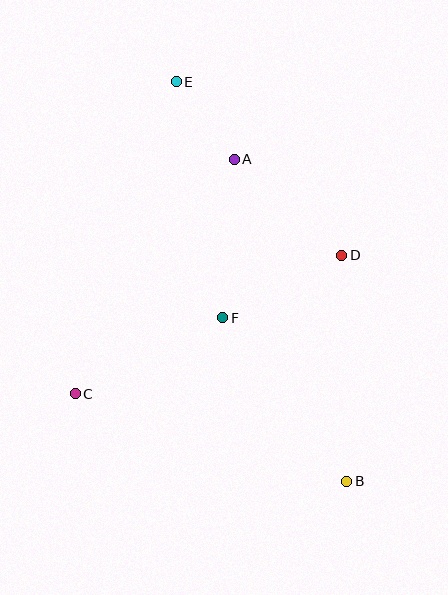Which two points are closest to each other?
Points A and E are closest to each other.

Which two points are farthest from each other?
Points B and E are farthest from each other.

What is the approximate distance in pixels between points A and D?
The distance between A and D is approximately 144 pixels.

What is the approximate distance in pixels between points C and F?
The distance between C and F is approximately 166 pixels.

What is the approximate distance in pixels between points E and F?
The distance between E and F is approximately 240 pixels.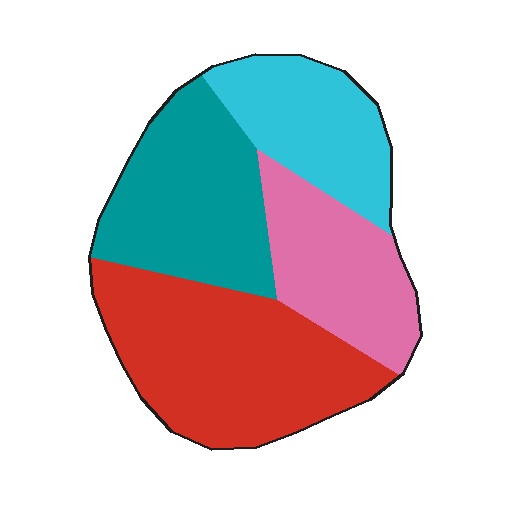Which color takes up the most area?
Red, at roughly 35%.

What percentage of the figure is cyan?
Cyan takes up less than a quarter of the figure.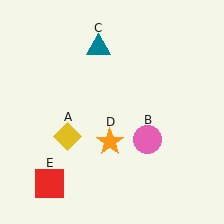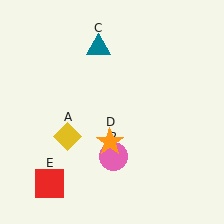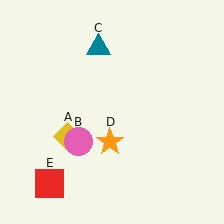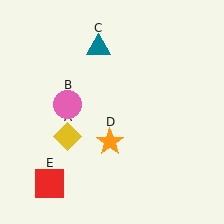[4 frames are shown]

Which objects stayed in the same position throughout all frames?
Yellow diamond (object A) and teal triangle (object C) and orange star (object D) and red square (object E) remained stationary.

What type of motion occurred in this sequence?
The pink circle (object B) rotated clockwise around the center of the scene.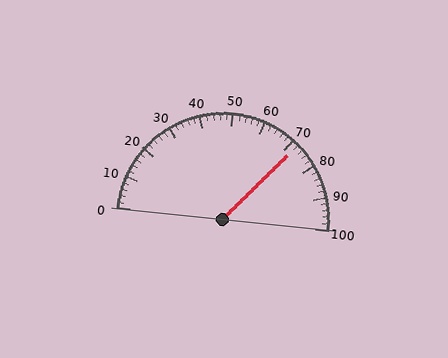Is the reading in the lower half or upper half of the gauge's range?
The reading is in the upper half of the range (0 to 100).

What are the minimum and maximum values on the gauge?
The gauge ranges from 0 to 100.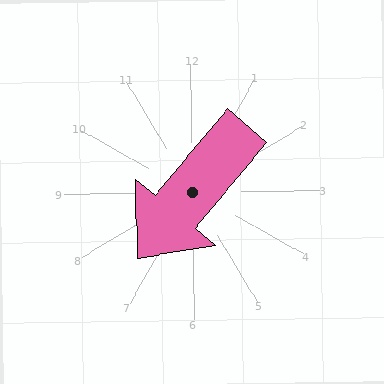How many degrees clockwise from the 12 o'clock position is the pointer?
Approximately 221 degrees.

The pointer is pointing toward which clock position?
Roughly 7 o'clock.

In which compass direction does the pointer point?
Southwest.